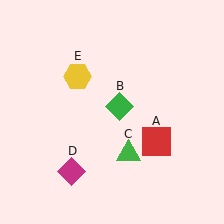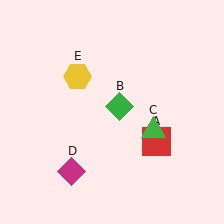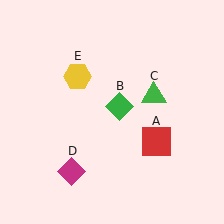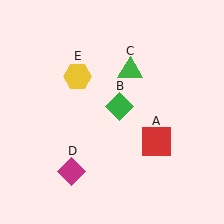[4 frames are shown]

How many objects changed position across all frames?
1 object changed position: green triangle (object C).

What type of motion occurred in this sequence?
The green triangle (object C) rotated counterclockwise around the center of the scene.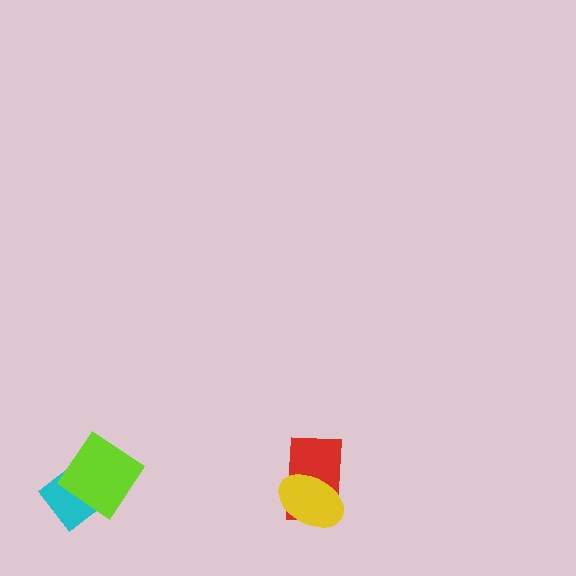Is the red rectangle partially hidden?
Yes, it is partially covered by another shape.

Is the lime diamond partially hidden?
No, no other shape covers it.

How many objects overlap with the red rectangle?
1 object overlaps with the red rectangle.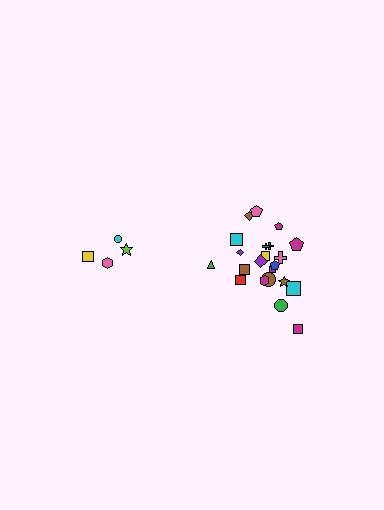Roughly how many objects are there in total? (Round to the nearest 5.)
Roughly 25 objects in total.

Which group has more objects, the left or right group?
The right group.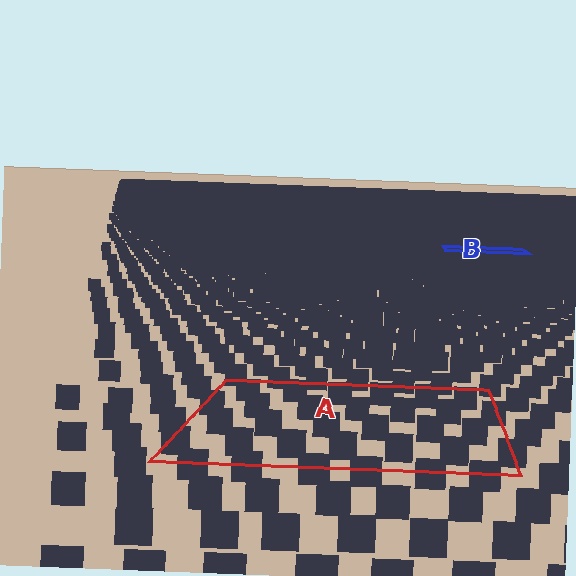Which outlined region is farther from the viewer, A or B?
Region B is farther from the viewer — the texture elements inside it appear smaller and more densely packed.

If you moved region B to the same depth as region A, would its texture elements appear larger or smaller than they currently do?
They would appear larger. At a closer depth, the same texture elements are projected at a bigger on-screen size.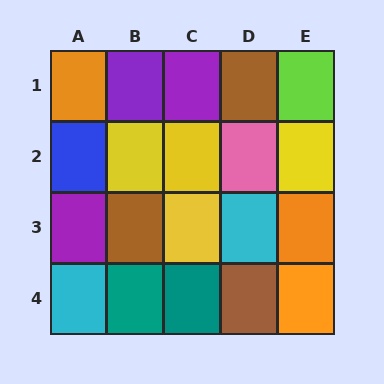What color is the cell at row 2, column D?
Pink.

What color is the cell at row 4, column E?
Orange.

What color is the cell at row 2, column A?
Blue.